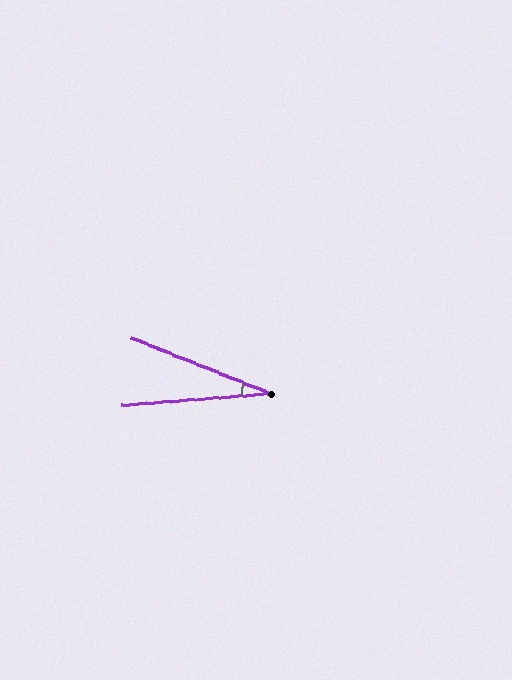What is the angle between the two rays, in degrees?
Approximately 27 degrees.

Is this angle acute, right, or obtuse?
It is acute.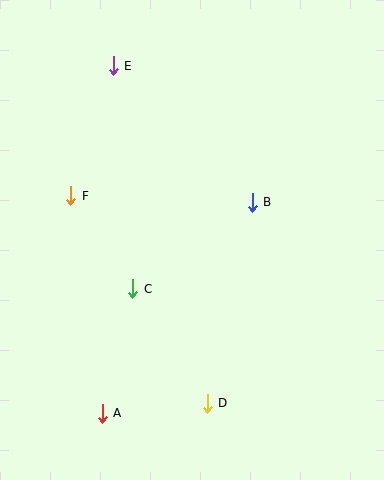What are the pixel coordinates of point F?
Point F is at (71, 196).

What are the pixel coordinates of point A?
Point A is at (102, 413).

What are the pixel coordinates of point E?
Point E is at (113, 66).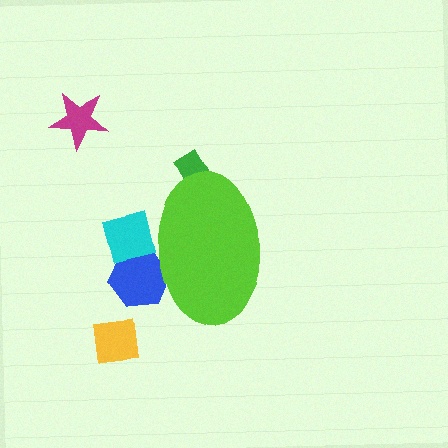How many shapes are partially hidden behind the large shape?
4 shapes are partially hidden.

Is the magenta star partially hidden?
No, the magenta star is fully visible.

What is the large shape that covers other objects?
A lime ellipse.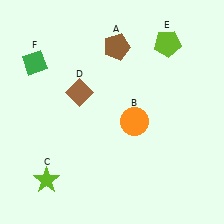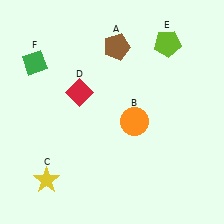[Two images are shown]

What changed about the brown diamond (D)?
In Image 1, D is brown. In Image 2, it changed to red.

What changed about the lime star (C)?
In Image 1, C is lime. In Image 2, it changed to yellow.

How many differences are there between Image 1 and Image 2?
There are 2 differences between the two images.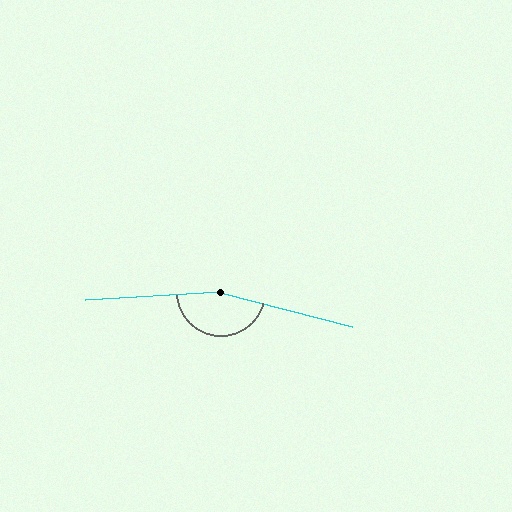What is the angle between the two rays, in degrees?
Approximately 162 degrees.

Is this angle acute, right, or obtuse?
It is obtuse.